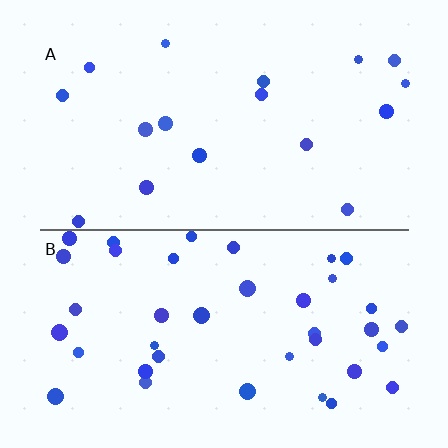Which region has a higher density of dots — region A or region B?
B (the bottom).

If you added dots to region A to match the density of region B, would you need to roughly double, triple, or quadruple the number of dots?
Approximately double.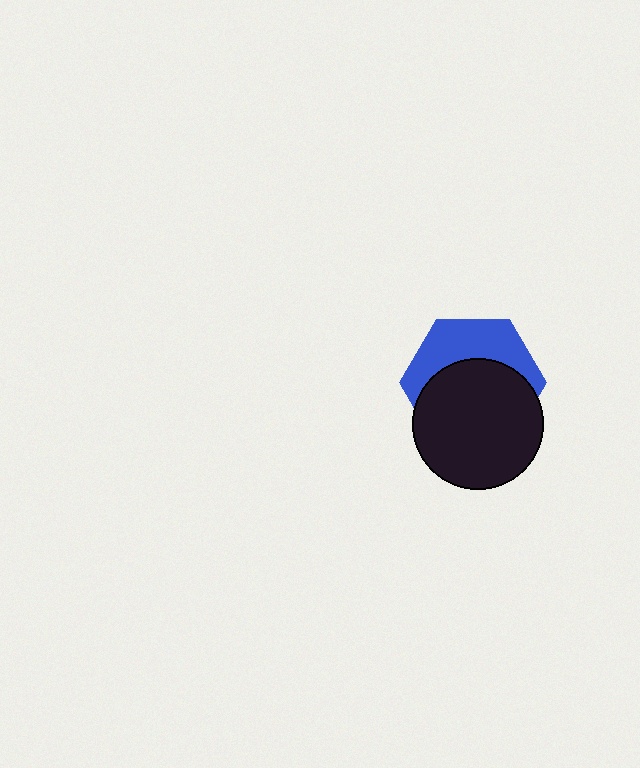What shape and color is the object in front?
The object in front is a black circle.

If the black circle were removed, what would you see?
You would see the complete blue hexagon.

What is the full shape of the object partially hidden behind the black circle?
The partially hidden object is a blue hexagon.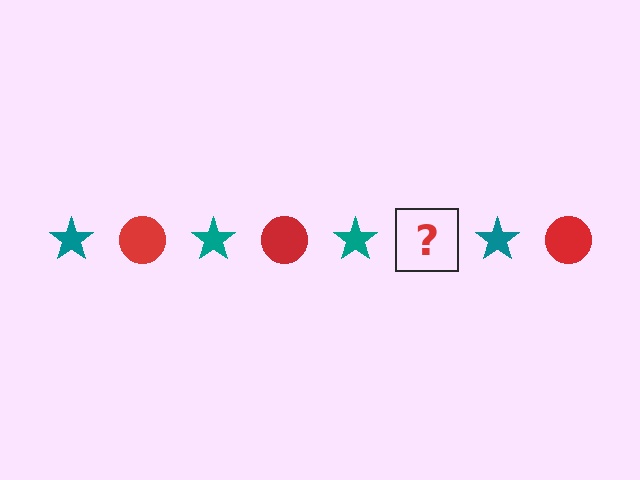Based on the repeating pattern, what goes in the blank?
The blank should be a red circle.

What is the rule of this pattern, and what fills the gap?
The rule is that the pattern alternates between teal star and red circle. The gap should be filled with a red circle.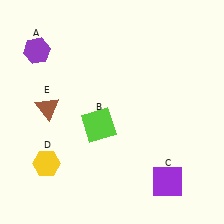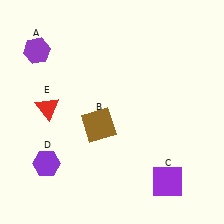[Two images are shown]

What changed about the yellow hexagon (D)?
In Image 1, D is yellow. In Image 2, it changed to purple.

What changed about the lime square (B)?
In Image 1, B is lime. In Image 2, it changed to brown.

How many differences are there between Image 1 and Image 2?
There are 3 differences between the two images.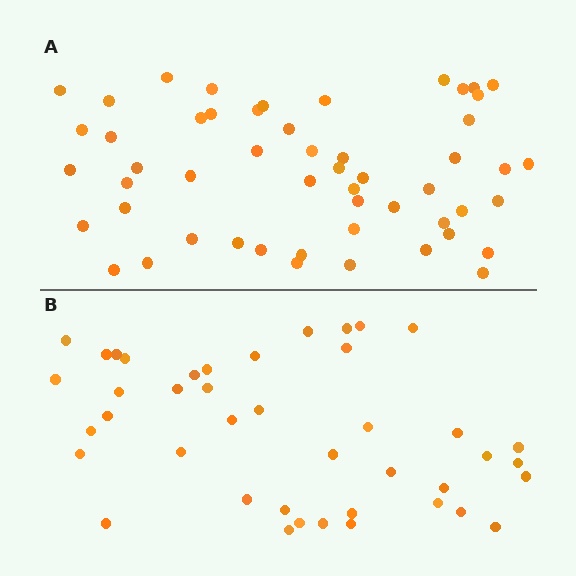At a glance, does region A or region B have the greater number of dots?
Region A (the top region) has more dots.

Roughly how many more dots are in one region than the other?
Region A has roughly 12 or so more dots than region B.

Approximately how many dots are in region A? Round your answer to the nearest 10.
About 50 dots. (The exact count is 53, which rounds to 50.)